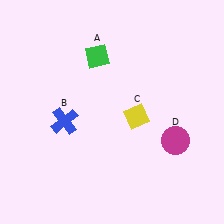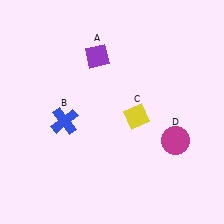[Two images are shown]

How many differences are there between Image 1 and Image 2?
There is 1 difference between the two images.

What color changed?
The diamond (A) changed from green in Image 1 to purple in Image 2.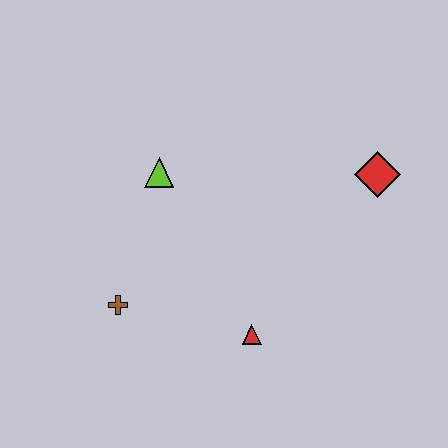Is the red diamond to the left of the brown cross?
No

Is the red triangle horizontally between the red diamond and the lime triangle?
Yes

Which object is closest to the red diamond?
The red triangle is closest to the red diamond.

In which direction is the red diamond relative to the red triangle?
The red diamond is above the red triangle.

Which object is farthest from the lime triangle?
The red diamond is farthest from the lime triangle.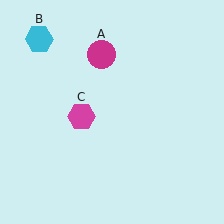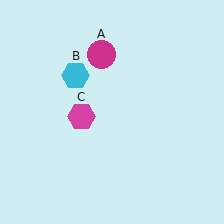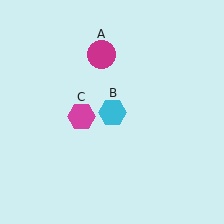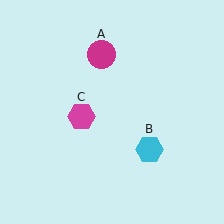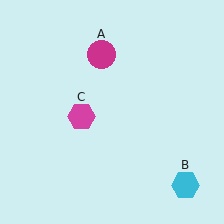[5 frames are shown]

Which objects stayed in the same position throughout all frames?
Magenta circle (object A) and magenta hexagon (object C) remained stationary.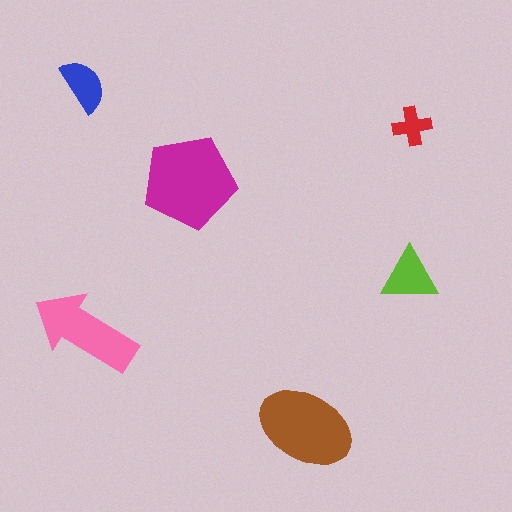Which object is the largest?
The magenta pentagon.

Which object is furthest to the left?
The pink arrow is leftmost.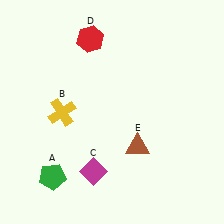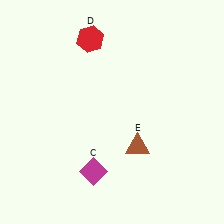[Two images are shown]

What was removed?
The green pentagon (A), the yellow cross (B) were removed in Image 2.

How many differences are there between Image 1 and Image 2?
There are 2 differences between the two images.